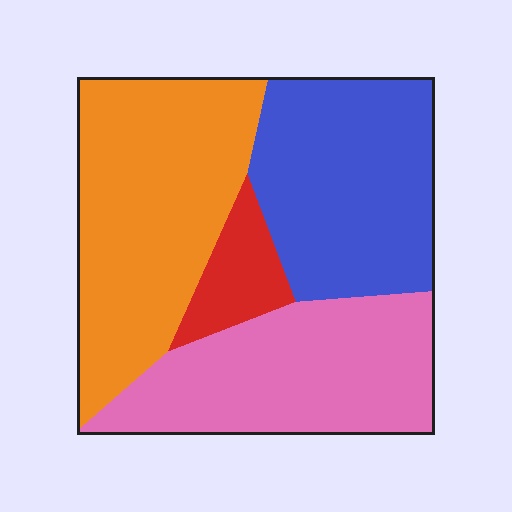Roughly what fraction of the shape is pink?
Pink takes up about one quarter (1/4) of the shape.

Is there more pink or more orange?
Orange.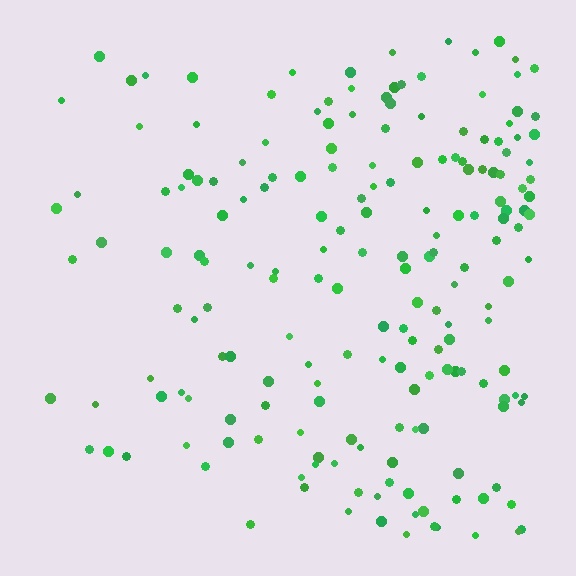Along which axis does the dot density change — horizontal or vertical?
Horizontal.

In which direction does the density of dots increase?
From left to right, with the right side densest.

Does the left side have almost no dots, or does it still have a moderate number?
Still a moderate number, just noticeably fewer than the right.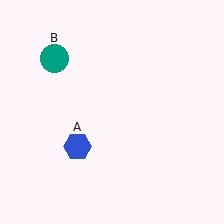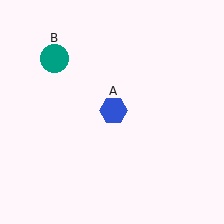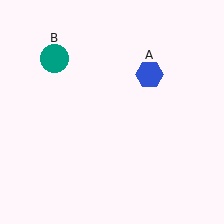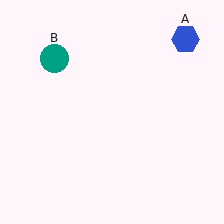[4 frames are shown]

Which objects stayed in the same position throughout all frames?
Teal circle (object B) remained stationary.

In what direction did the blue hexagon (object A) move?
The blue hexagon (object A) moved up and to the right.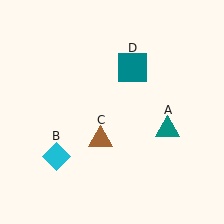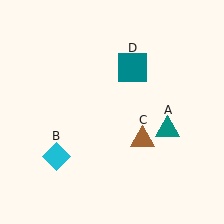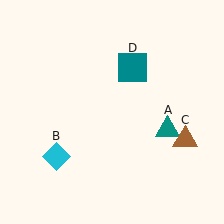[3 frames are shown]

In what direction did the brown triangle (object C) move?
The brown triangle (object C) moved right.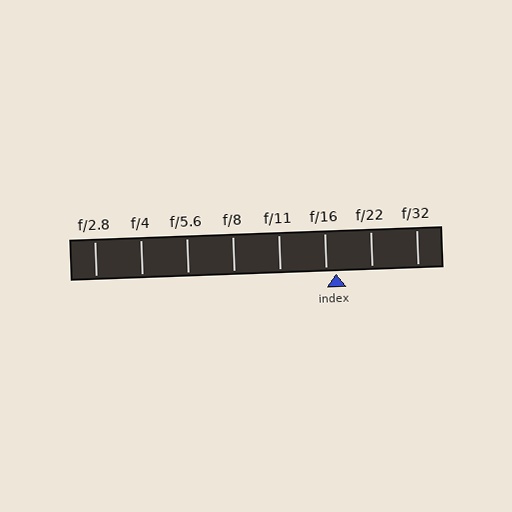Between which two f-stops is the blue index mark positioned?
The index mark is between f/16 and f/22.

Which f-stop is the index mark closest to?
The index mark is closest to f/16.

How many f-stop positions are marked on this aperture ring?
There are 8 f-stop positions marked.